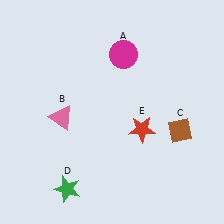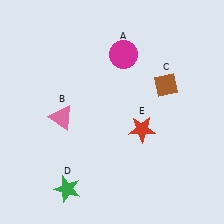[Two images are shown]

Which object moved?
The brown diamond (C) moved up.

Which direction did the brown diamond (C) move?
The brown diamond (C) moved up.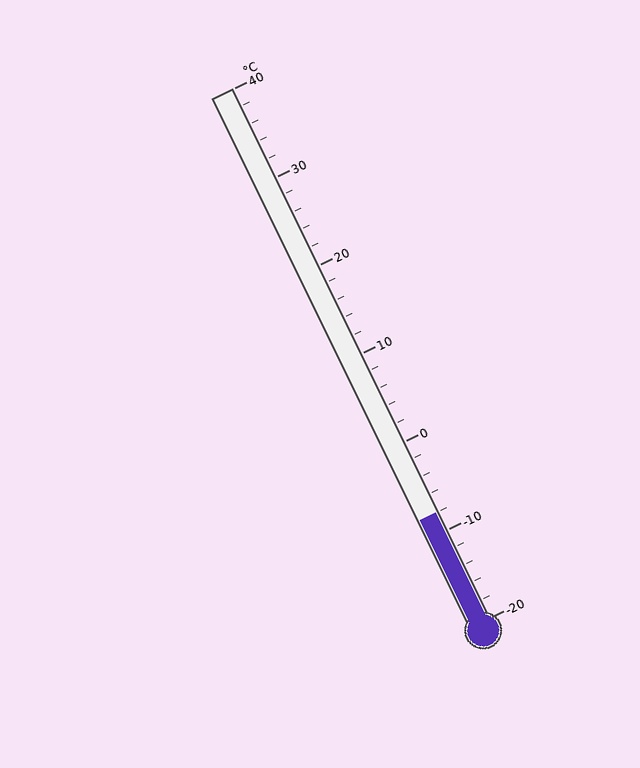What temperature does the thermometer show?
The thermometer shows approximately -8°C.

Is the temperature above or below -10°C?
The temperature is above -10°C.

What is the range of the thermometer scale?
The thermometer scale ranges from -20°C to 40°C.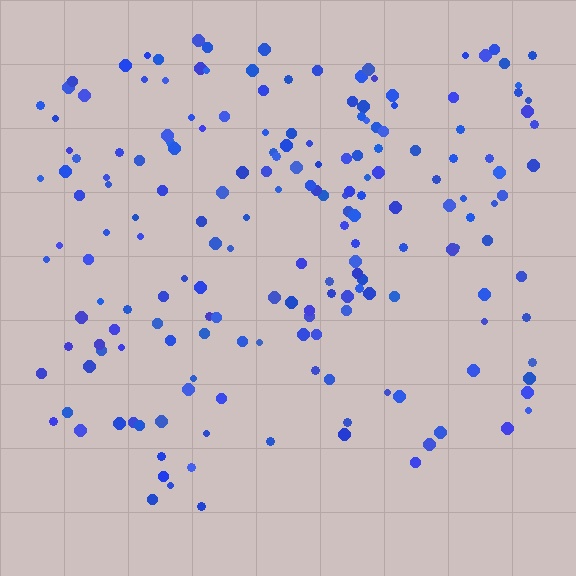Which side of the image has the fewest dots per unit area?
The bottom.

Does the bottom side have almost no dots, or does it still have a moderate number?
Still a moderate number, just noticeably fewer than the top.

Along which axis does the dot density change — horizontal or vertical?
Vertical.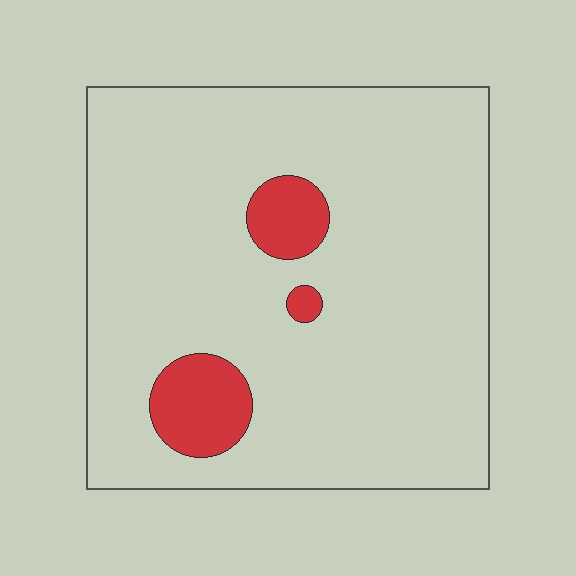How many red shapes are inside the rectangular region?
3.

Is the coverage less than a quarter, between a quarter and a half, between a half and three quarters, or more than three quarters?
Less than a quarter.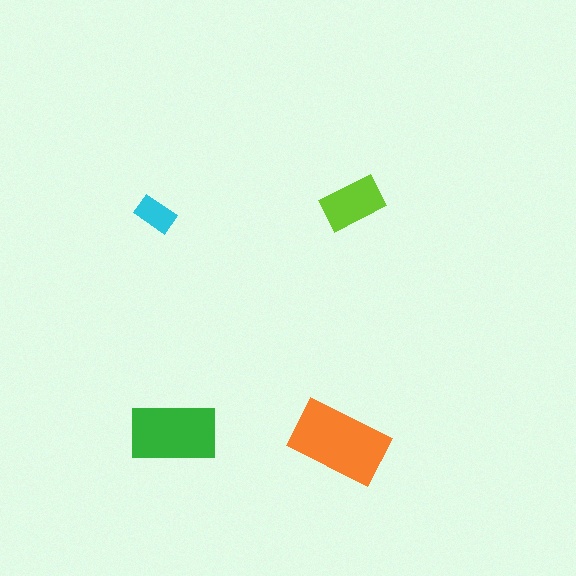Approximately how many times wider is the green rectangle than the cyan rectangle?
About 2 times wider.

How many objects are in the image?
There are 4 objects in the image.